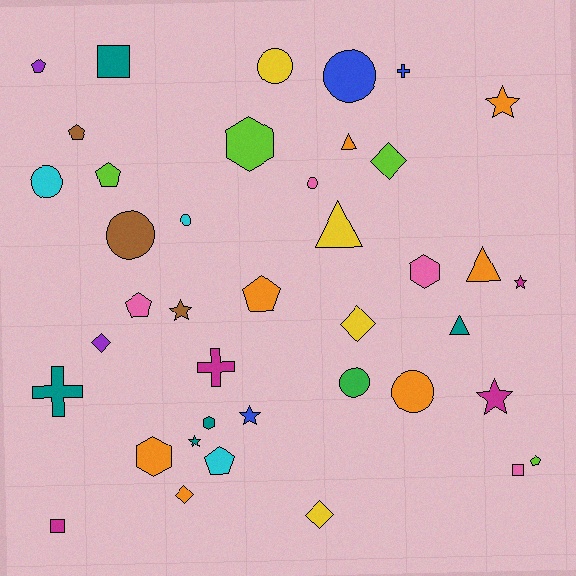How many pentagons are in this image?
There are 7 pentagons.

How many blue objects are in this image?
There are 3 blue objects.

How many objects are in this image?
There are 40 objects.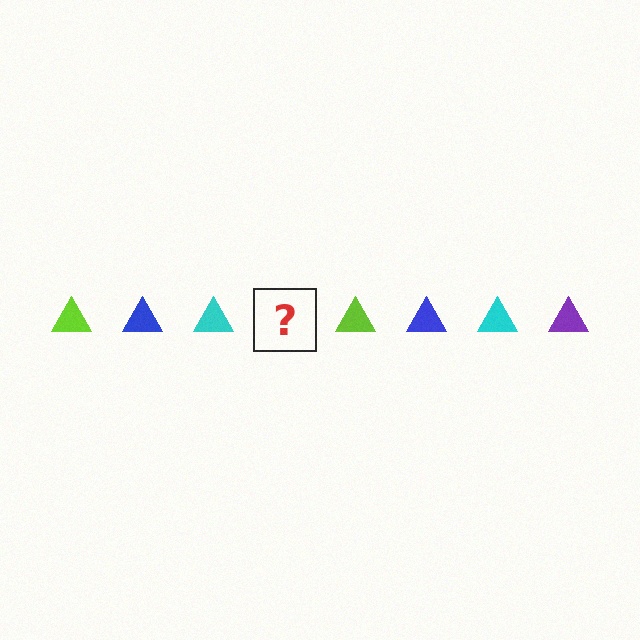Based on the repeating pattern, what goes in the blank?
The blank should be a purple triangle.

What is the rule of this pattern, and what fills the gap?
The rule is that the pattern cycles through lime, blue, cyan, purple triangles. The gap should be filled with a purple triangle.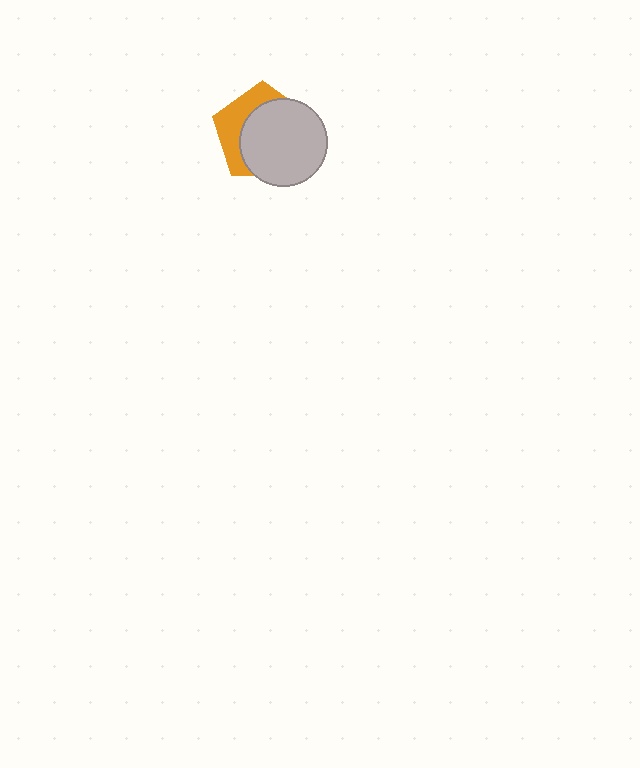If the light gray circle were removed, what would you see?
You would see the complete orange pentagon.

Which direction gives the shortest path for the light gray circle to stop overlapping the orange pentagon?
Moving toward the lower-right gives the shortest separation.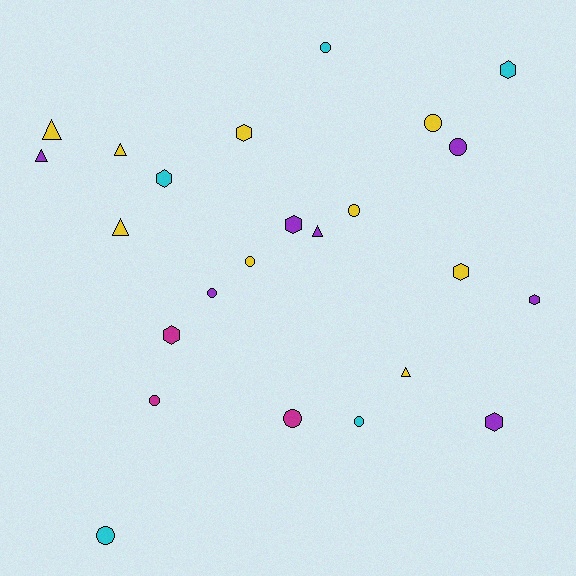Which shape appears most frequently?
Circle, with 10 objects.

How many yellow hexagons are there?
There are 2 yellow hexagons.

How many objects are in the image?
There are 24 objects.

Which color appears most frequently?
Yellow, with 9 objects.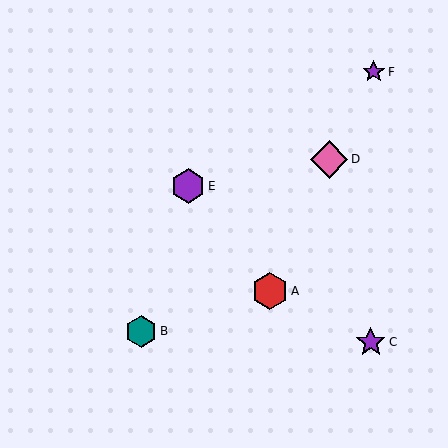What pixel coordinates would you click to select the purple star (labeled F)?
Click at (374, 72) to select the purple star F.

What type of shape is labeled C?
Shape C is a purple star.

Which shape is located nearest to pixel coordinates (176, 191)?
The purple hexagon (labeled E) at (188, 186) is nearest to that location.